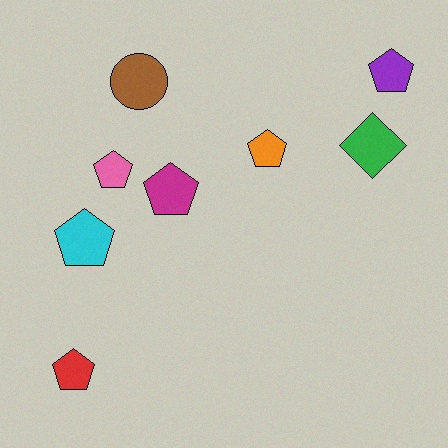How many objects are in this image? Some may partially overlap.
There are 8 objects.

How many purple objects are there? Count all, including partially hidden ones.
There is 1 purple object.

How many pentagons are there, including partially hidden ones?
There are 6 pentagons.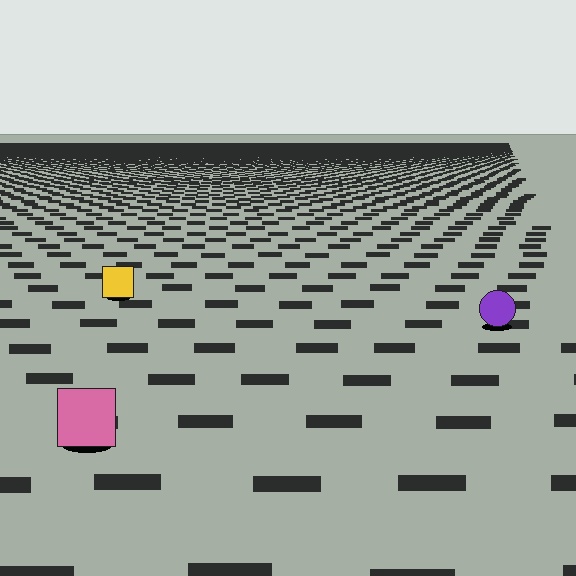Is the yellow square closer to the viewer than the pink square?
No. The pink square is closer — you can tell from the texture gradient: the ground texture is coarser near it.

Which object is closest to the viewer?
The pink square is closest. The texture marks near it are larger and more spread out.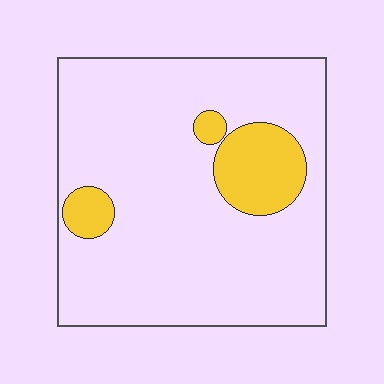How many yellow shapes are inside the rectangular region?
3.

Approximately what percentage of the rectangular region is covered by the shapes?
Approximately 15%.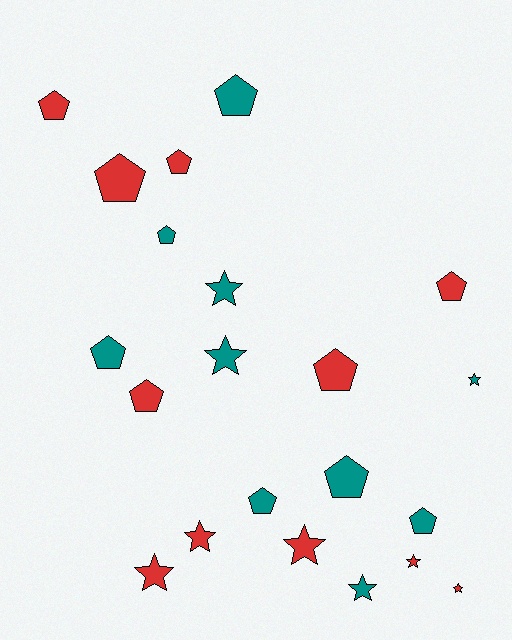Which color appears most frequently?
Red, with 11 objects.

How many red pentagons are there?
There are 6 red pentagons.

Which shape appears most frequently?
Pentagon, with 12 objects.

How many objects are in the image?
There are 21 objects.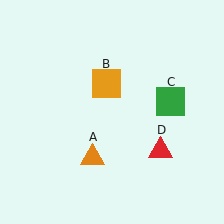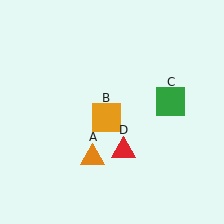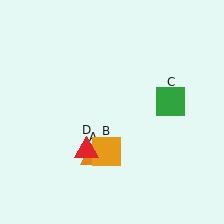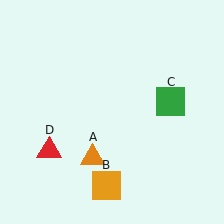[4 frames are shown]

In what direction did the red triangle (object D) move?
The red triangle (object D) moved left.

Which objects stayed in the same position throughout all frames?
Orange triangle (object A) and green square (object C) remained stationary.